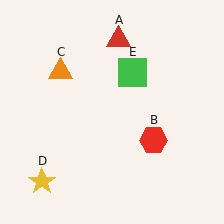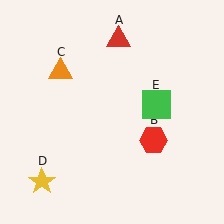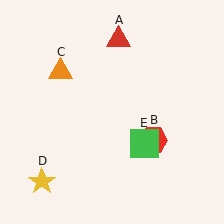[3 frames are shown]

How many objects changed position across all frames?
1 object changed position: green square (object E).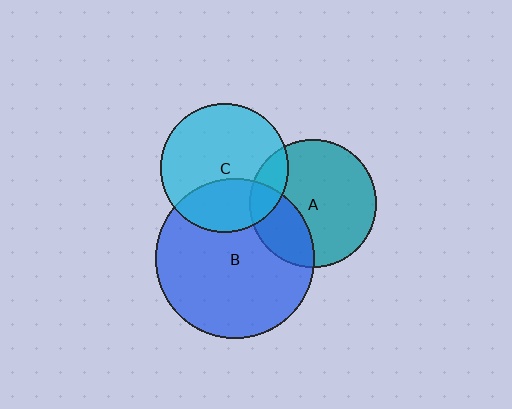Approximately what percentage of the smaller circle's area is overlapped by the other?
Approximately 30%.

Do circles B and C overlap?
Yes.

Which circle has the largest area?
Circle B (blue).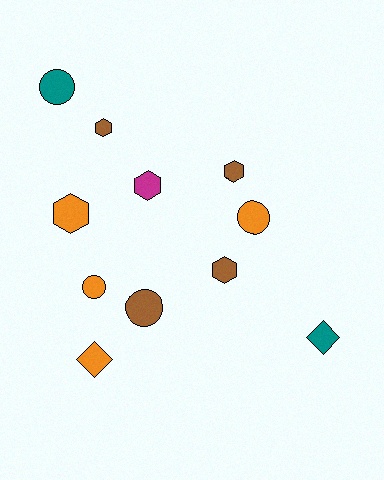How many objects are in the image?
There are 11 objects.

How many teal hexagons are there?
There are no teal hexagons.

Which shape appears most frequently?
Hexagon, with 5 objects.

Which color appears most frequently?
Orange, with 4 objects.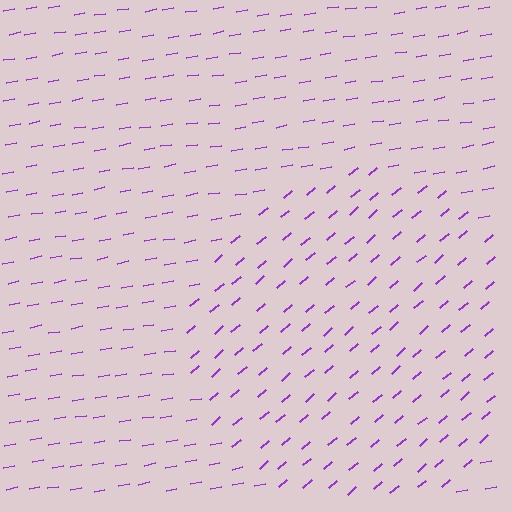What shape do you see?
I see a circle.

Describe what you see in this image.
The image is filled with small purple line segments. A circle region in the image has lines oriented differently from the surrounding lines, creating a visible texture boundary.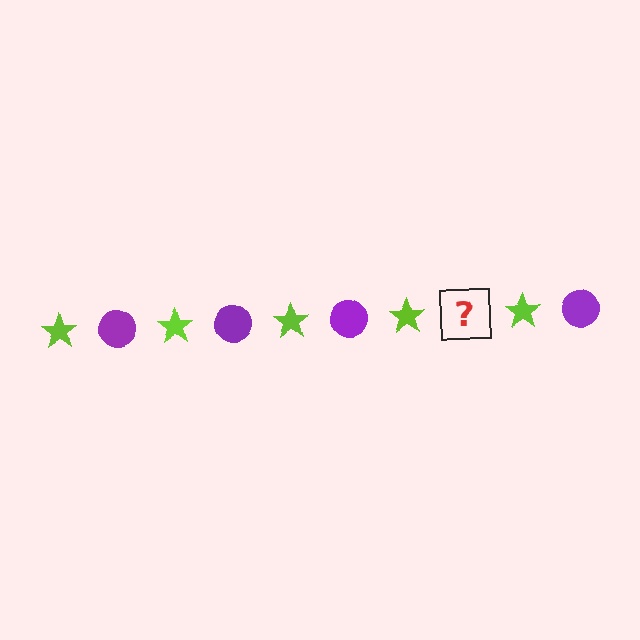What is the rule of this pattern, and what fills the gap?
The rule is that the pattern alternates between lime star and purple circle. The gap should be filled with a purple circle.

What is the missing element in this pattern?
The missing element is a purple circle.